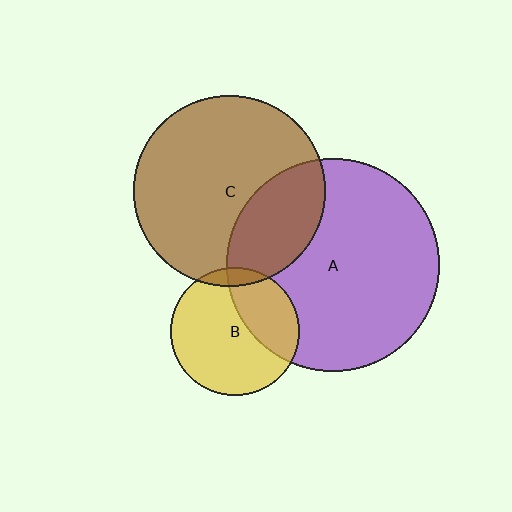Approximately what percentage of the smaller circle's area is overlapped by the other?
Approximately 30%.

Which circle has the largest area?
Circle A (purple).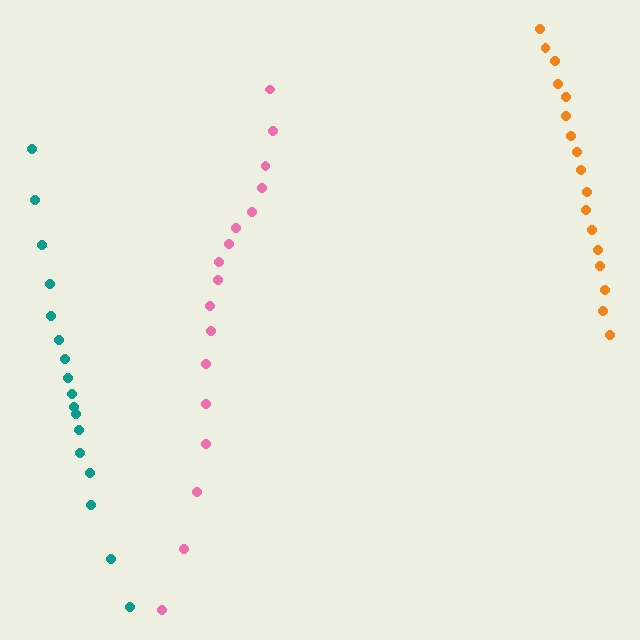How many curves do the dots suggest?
There are 3 distinct paths.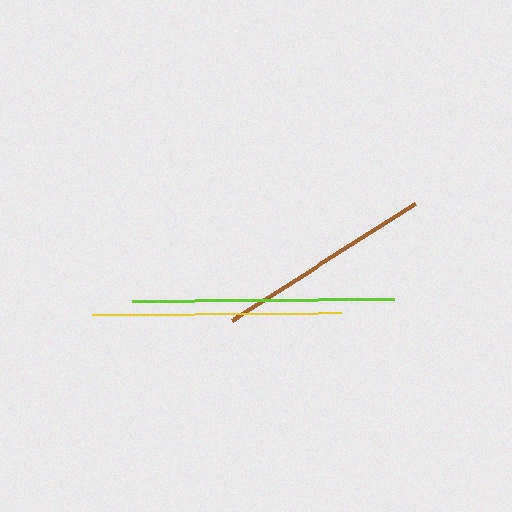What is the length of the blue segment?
The blue segment is approximately 140 pixels long.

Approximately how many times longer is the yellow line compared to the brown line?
The yellow line is approximately 1.1 times the length of the brown line.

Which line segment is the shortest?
The blue line is the shortest at approximately 140 pixels.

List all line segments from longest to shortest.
From longest to shortest: lime, yellow, brown, blue.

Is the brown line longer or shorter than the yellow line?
The yellow line is longer than the brown line.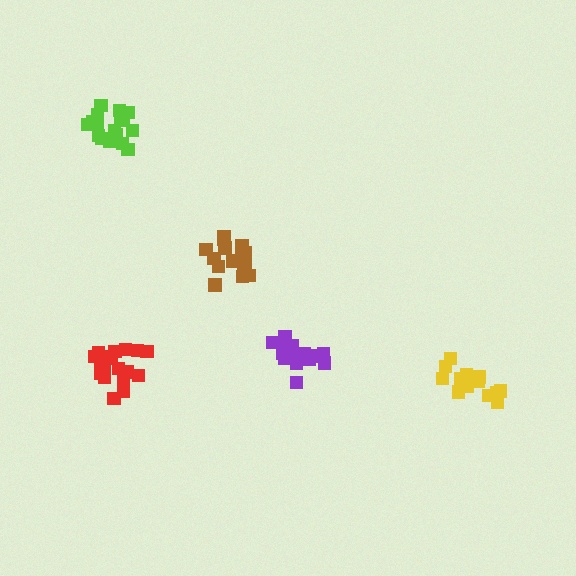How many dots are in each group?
Group 1: 19 dots, Group 2: 17 dots, Group 3: 14 dots, Group 4: 20 dots, Group 5: 16 dots (86 total).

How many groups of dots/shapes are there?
There are 5 groups.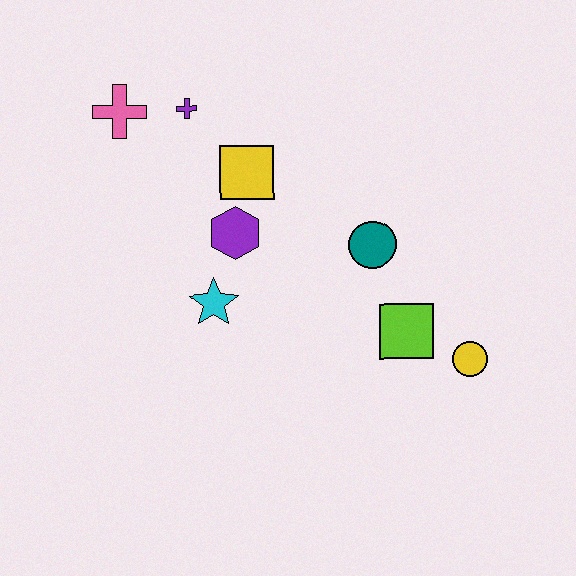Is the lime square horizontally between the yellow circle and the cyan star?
Yes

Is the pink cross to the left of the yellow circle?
Yes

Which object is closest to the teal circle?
The lime square is closest to the teal circle.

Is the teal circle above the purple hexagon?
No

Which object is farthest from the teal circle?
The pink cross is farthest from the teal circle.